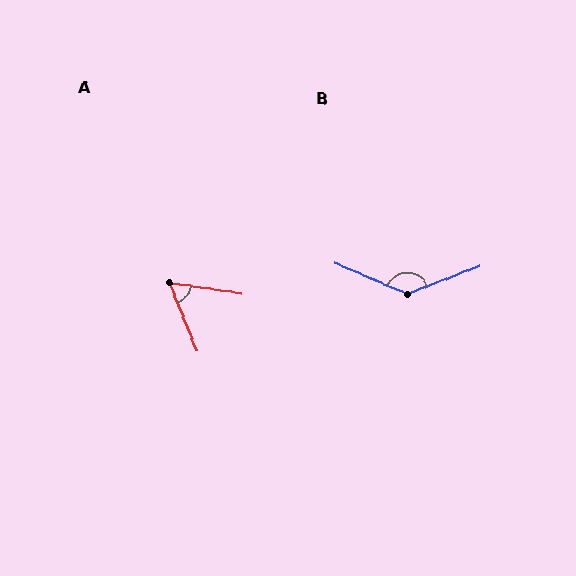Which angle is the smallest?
A, at approximately 59 degrees.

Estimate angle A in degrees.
Approximately 59 degrees.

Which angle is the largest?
B, at approximately 135 degrees.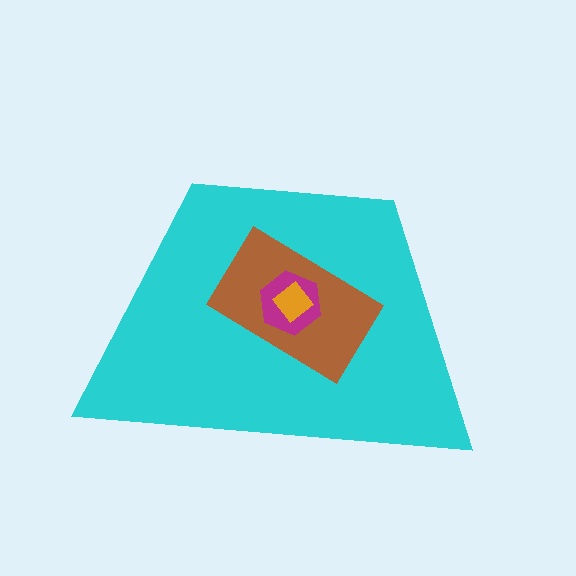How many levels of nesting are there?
4.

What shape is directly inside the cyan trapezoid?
The brown rectangle.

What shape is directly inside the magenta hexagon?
The orange diamond.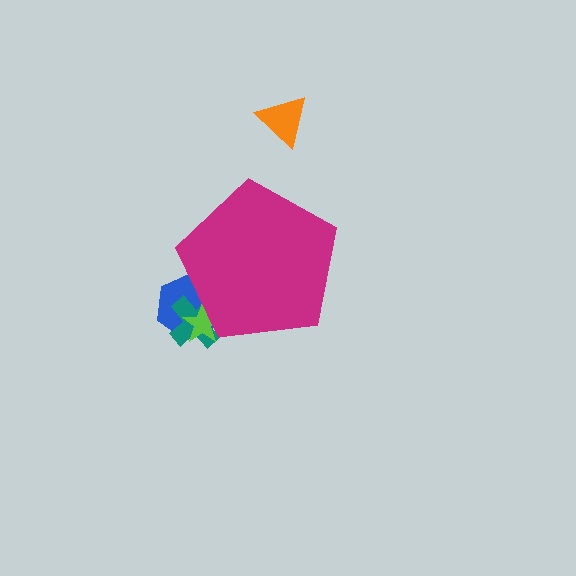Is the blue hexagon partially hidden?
Yes, the blue hexagon is partially hidden behind the magenta pentagon.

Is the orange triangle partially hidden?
No, the orange triangle is fully visible.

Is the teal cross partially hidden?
Yes, the teal cross is partially hidden behind the magenta pentagon.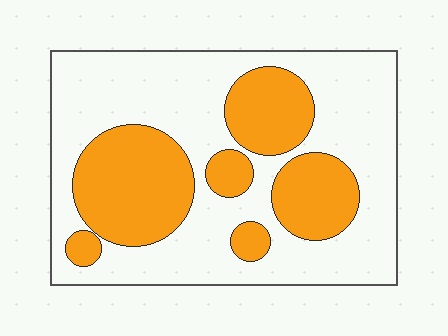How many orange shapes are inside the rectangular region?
6.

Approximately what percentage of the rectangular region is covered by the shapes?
Approximately 35%.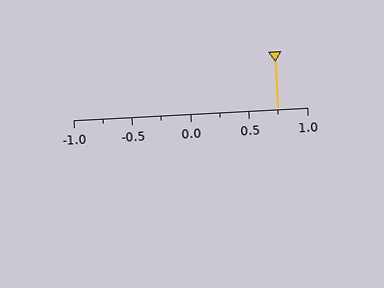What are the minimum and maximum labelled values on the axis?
The axis runs from -1.0 to 1.0.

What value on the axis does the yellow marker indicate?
The marker indicates approximately 0.75.